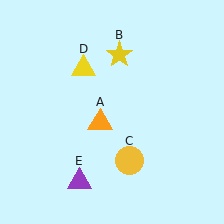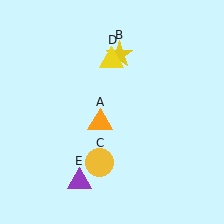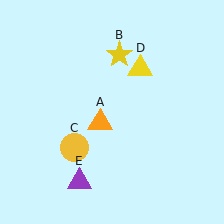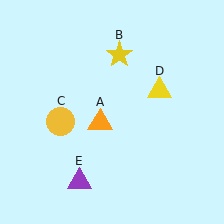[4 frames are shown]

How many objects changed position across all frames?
2 objects changed position: yellow circle (object C), yellow triangle (object D).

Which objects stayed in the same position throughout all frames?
Orange triangle (object A) and yellow star (object B) and purple triangle (object E) remained stationary.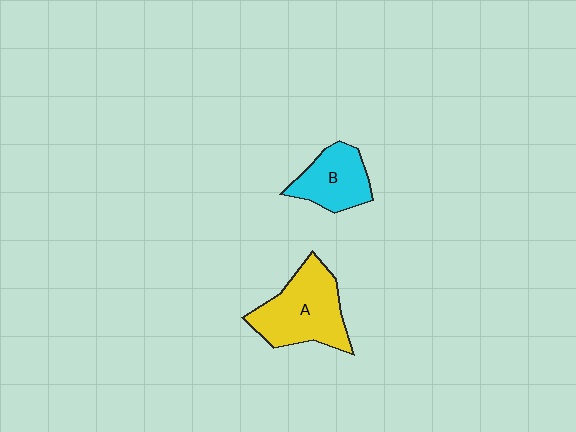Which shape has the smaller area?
Shape B (cyan).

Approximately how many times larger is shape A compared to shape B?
Approximately 1.5 times.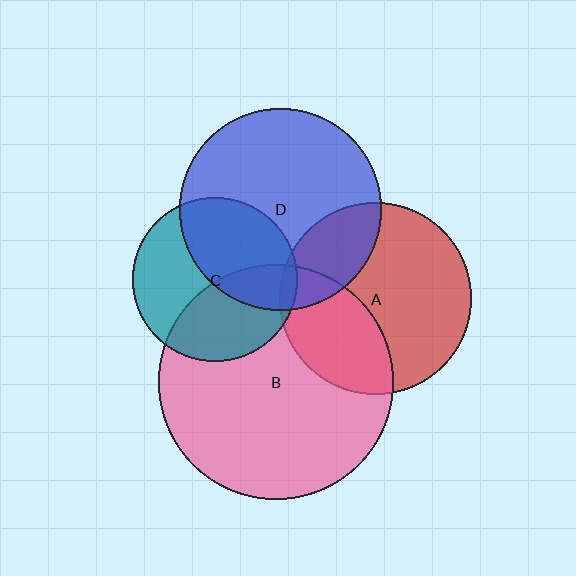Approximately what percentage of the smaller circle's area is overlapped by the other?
Approximately 5%.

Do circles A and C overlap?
Yes.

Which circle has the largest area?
Circle B (pink).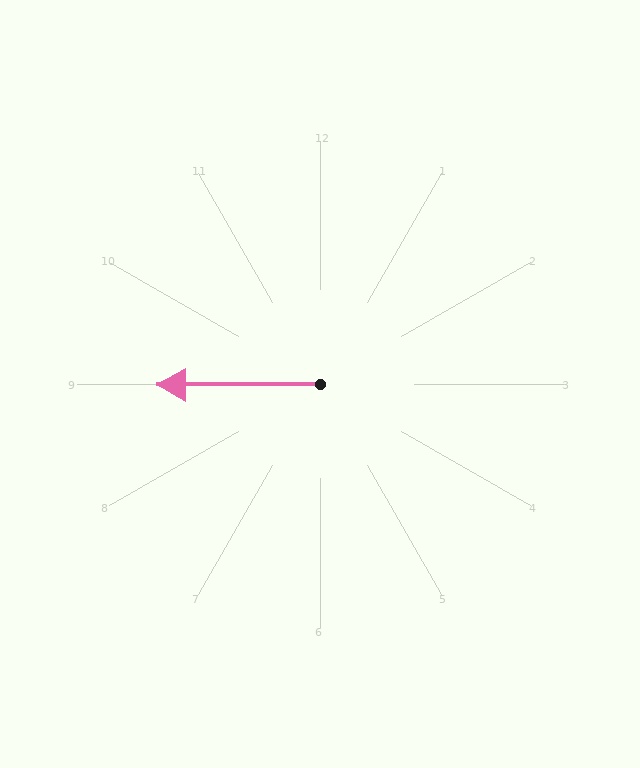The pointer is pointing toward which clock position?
Roughly 9 o'clock.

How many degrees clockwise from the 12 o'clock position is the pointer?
Approximately 270 degrees.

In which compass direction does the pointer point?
West.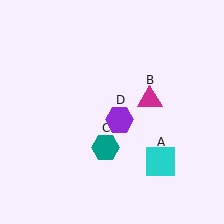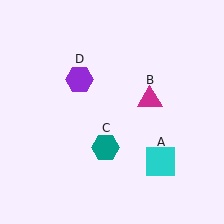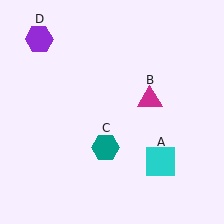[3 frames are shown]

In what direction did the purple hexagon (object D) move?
The purple hexagon (object D) moved up and to the left.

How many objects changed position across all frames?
1 object changed position: purple hexagon (object D).